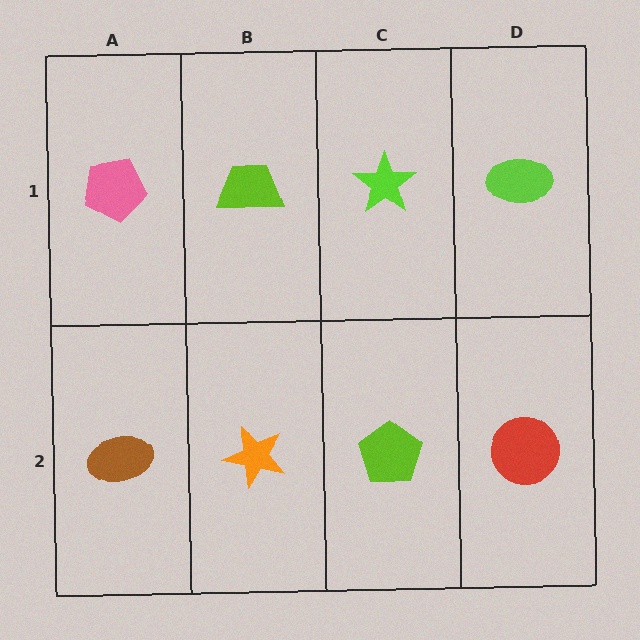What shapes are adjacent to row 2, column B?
A lime trapezoid (row 1, column B), a brown ellipse (row 2, column A), a lime pentagon (row 2, column C).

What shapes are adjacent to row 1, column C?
A lime pentagon (row 2, column C), a lime trapezoid (row 1, column B), a lime ellipse (row 1, column D).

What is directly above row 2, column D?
A lime ellipse.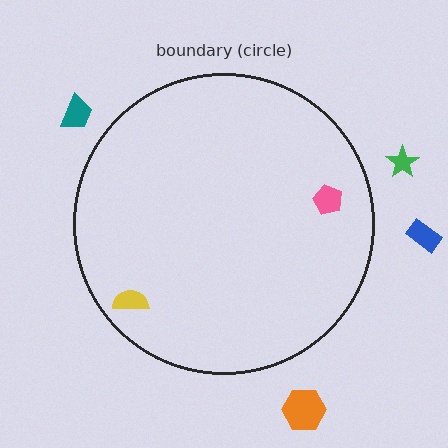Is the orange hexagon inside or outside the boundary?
Outside.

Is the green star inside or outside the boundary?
Outside.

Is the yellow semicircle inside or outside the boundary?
Inside.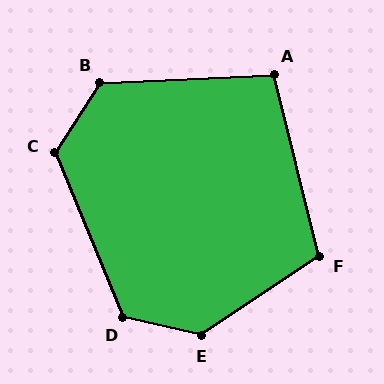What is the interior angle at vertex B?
Approximately 125 degrees (obtuse).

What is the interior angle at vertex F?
Approximately 109 degrees (obtuse).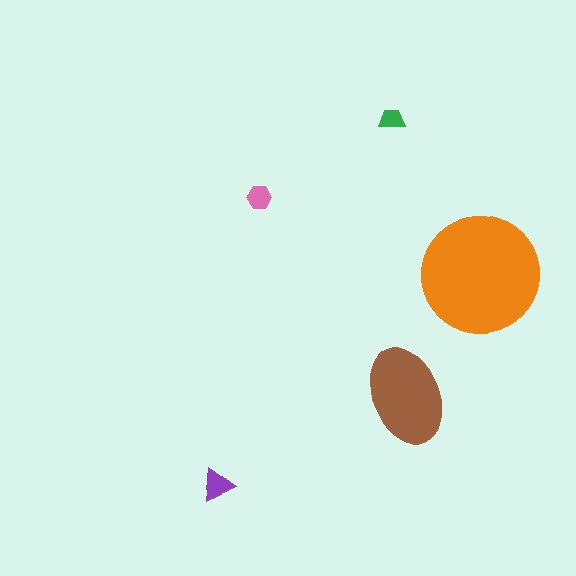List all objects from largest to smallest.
The orange circle, the brown ellipse, the purple triangle, the pink hexagon, the green trapezoid.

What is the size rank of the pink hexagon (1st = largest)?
4th.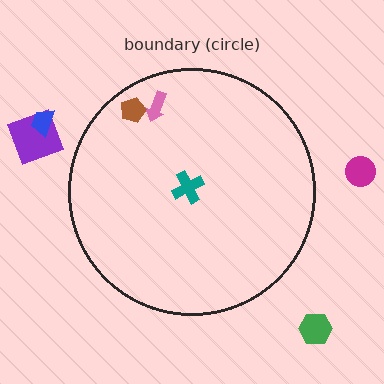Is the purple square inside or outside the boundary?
Outside.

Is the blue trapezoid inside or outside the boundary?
Outside.